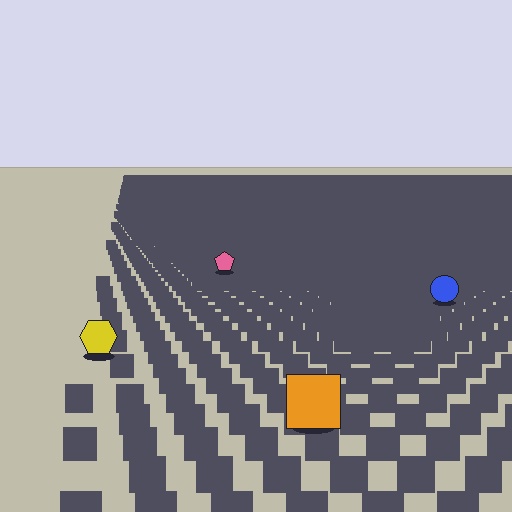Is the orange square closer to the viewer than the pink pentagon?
Yes. The orange square is closer — you can tell from the texture gradient: the ground texture is coarser near it.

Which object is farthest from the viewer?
The pink pentagon is farthest from the viewer. It appears smaller and the ground texture around it is denser.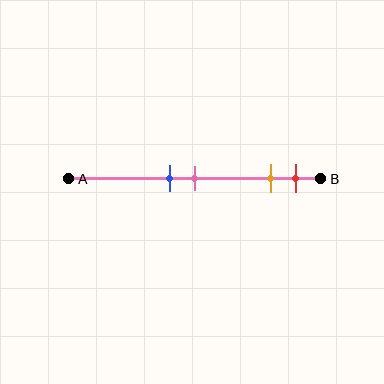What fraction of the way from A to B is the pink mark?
The pink mark is approximately 50% (0.5) of the way from A to B.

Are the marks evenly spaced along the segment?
No, the marks are not evenly spaced.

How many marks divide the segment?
There are 4 marks dividing the segment.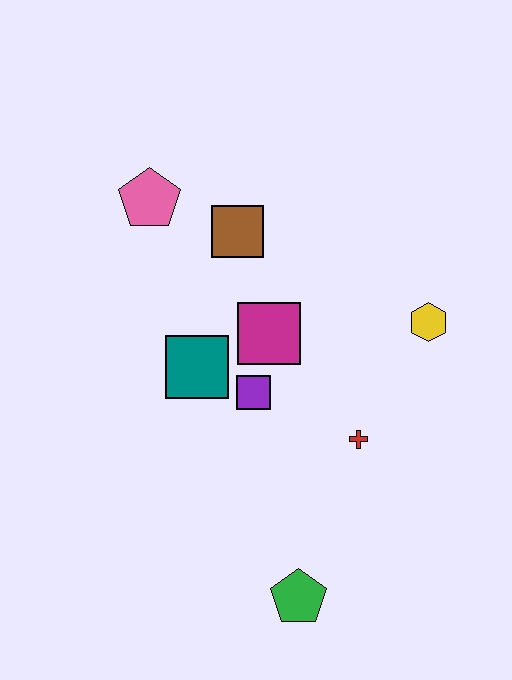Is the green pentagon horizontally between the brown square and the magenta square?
No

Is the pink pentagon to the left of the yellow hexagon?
Yes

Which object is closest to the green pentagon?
The red cross is closest to the green pentagon.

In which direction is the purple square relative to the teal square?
The purple square is to the right of the teal square.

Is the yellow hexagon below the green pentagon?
No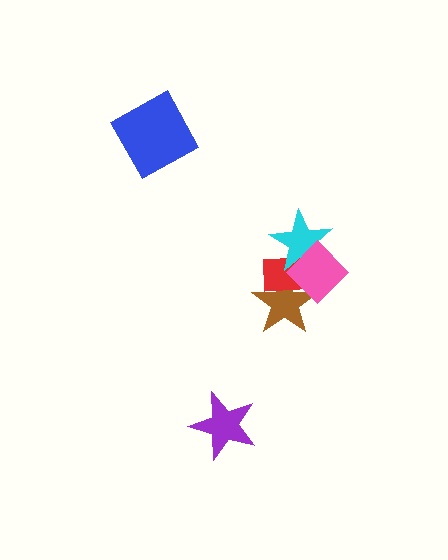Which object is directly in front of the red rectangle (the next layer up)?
The cyan star is directly in front of the red rectangle.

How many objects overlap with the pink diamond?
3 objects overlap with the pink diamond.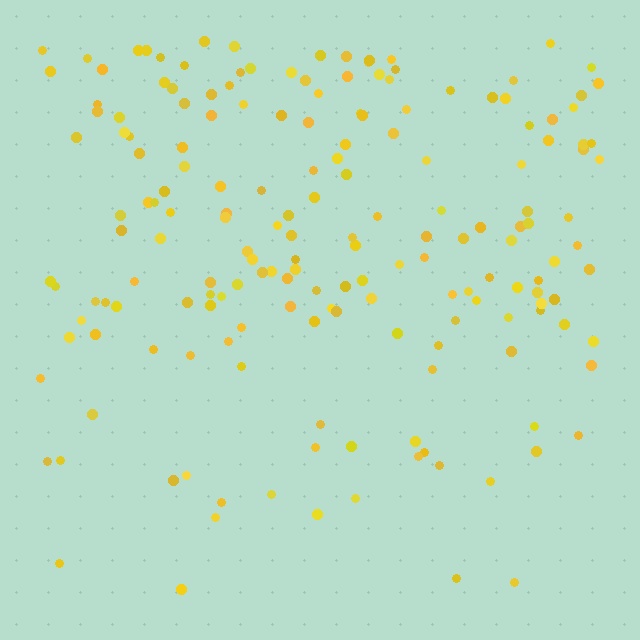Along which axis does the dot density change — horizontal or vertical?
Vertical.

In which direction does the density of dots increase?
From bottom to top, with the top side densest.